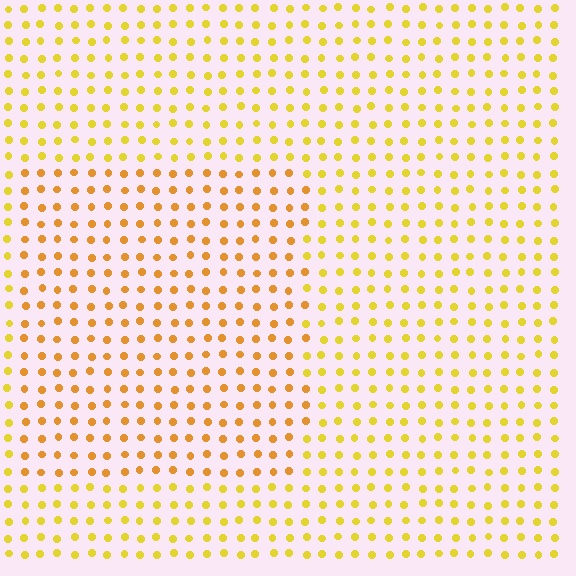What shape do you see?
I see a rectangle.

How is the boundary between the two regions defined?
The boundary is defined purely by a slight shift in hue (about 22 degrees). Spacing, size, and orientation are identical on both sides.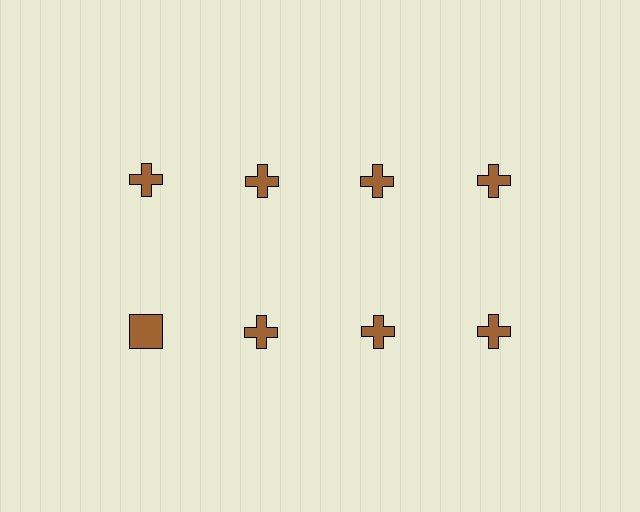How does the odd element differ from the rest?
It has a different shape: square instead of cross.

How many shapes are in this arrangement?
There are 8 shapes arranged in a grid pattern.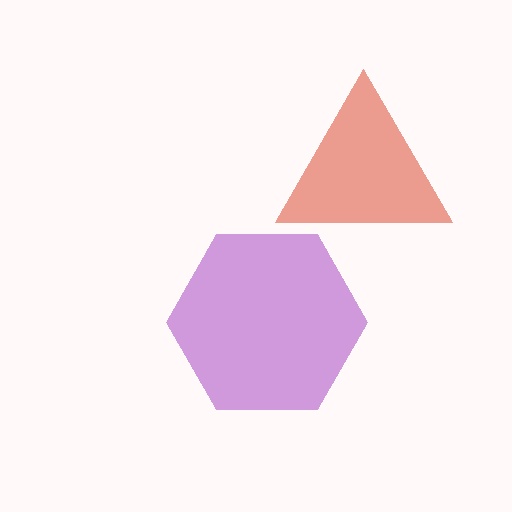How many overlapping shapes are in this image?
There are 2 overlapping shapes in the image.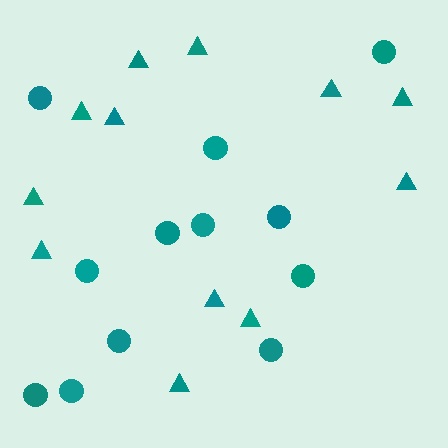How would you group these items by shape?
There are 2 groups: one group of circles (12) and one group of triangles (12).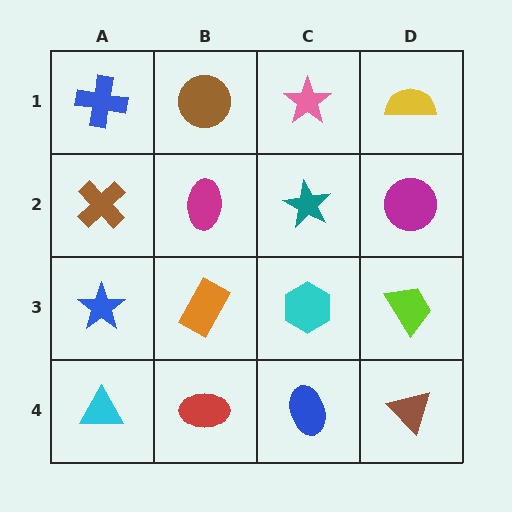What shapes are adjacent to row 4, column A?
A blue star (row 3, column A), a red ellipse (row 4, column B).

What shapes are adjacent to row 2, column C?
A pink star (row 1, column C), a cyan hexagon (row 3, column C), a magenta ellipse (row 2, column B), a magenta circle (row 2, column D).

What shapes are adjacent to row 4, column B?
An orange rectangle (row 3, column B), a cyan triangle (row 4, column A), a blue ellipse (row 4, column C).